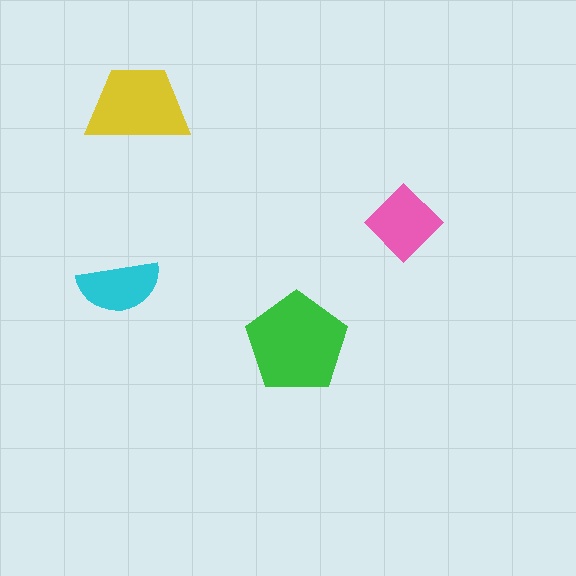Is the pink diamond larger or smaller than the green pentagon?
Smaller.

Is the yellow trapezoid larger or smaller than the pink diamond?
Larger.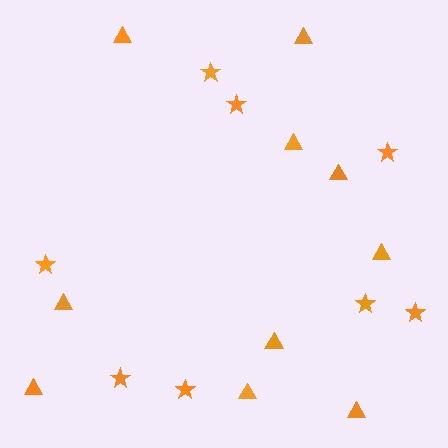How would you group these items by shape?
There are 2 groups: one group of triangles (10) and one group of stars (8).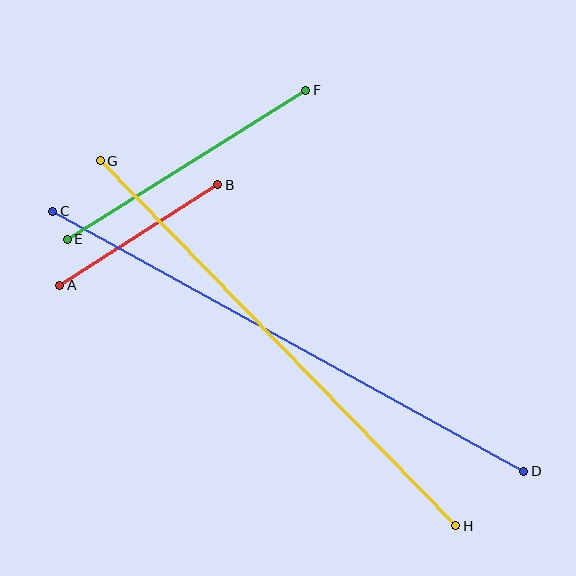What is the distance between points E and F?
The distance is approximately 281 pixels.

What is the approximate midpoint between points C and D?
The midpoint is at approximately (288, 341) pixels.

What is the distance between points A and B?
The distance is approximately 187 pixels.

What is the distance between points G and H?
The distance is approximately 509 pixels.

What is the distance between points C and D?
The distance is approximately 538 pixels.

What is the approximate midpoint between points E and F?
The midpoint is at approximately (187, 165) pixels.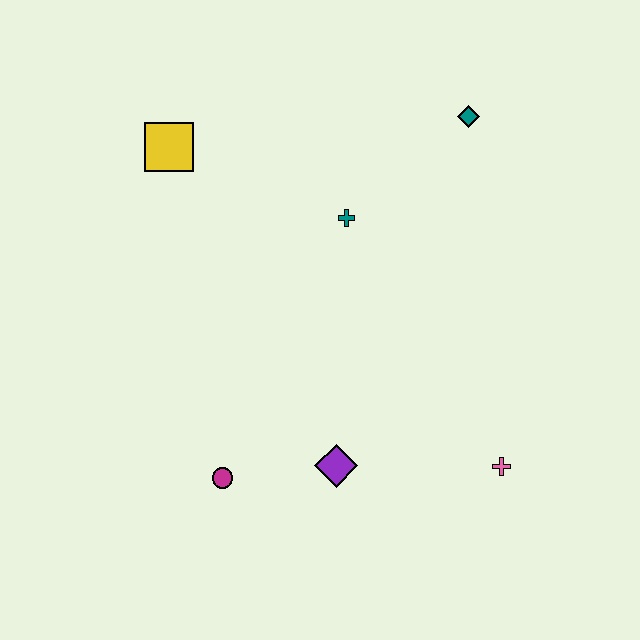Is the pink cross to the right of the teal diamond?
Yes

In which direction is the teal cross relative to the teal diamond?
The teal cross is to the left of the teal diamond.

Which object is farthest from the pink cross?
The yellow square is farthest from the pink cross.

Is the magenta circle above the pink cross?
No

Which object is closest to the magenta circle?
The purple diamond is closest to the magenta circle.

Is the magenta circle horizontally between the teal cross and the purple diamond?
No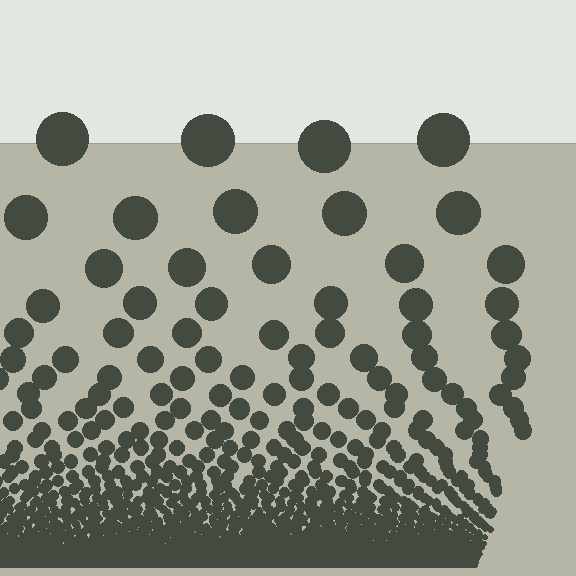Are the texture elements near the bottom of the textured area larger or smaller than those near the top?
Smaller. The gradient is inverted — elements near the bottom are smaller and denser.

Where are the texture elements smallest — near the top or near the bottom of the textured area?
Near the bottom.